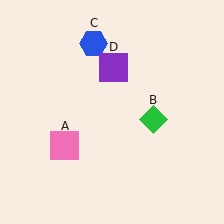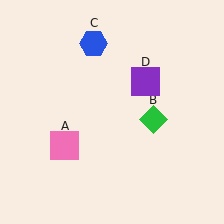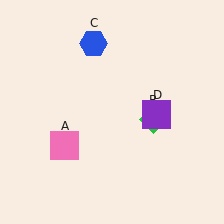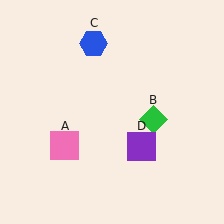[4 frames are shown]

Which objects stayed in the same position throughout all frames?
Pink square (object A) and green diamond (object B) and blue hexagon (object C) remained stationary.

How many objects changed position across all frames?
1 object changed position: purple square (object D).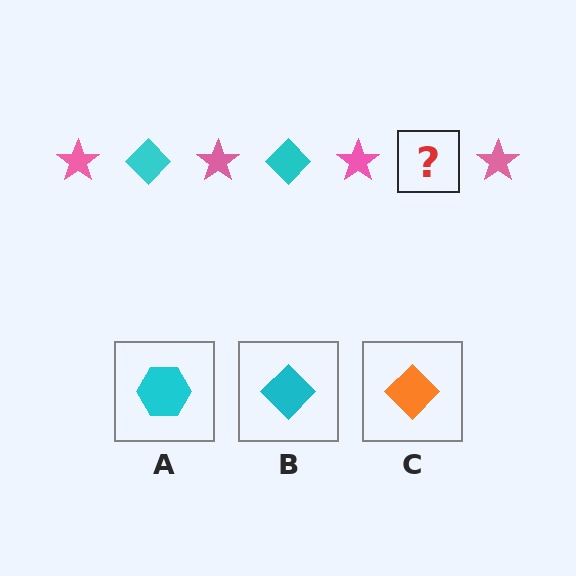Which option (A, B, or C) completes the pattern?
B.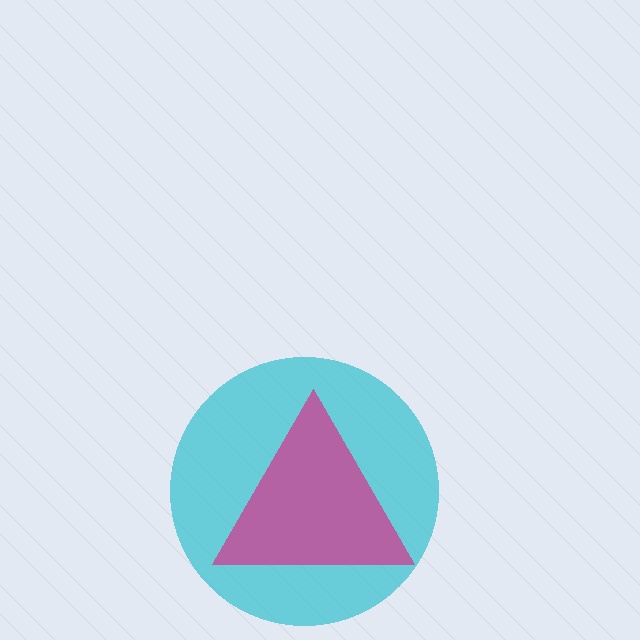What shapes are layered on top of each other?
The layered shapes are: a cyan circle, a magenta triangle.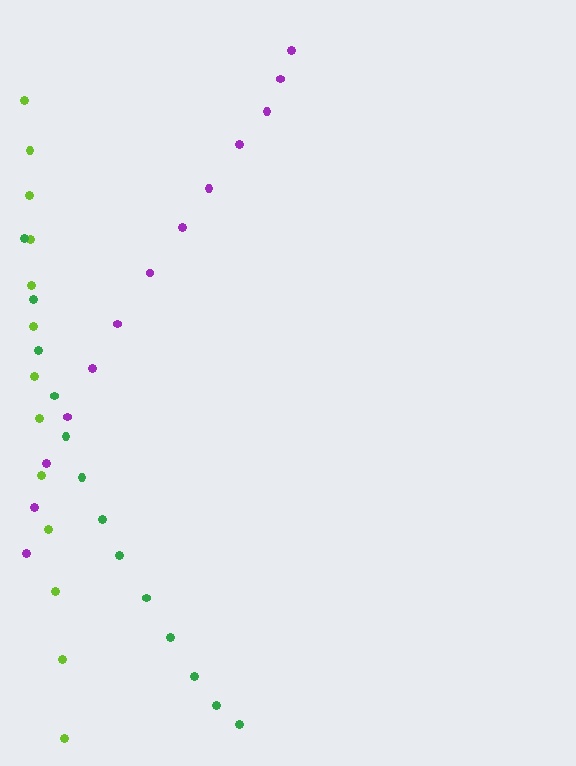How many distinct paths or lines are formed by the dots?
There are 3 distinct paths.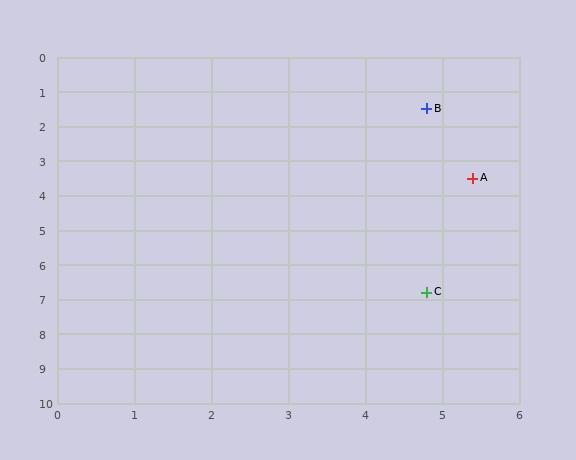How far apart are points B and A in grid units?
Points B and A are about 2.1 grid units apart.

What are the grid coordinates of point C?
Point C is at approximately (4.8, 6.8).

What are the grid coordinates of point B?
Point B is at approximately (4.8, 1.5).